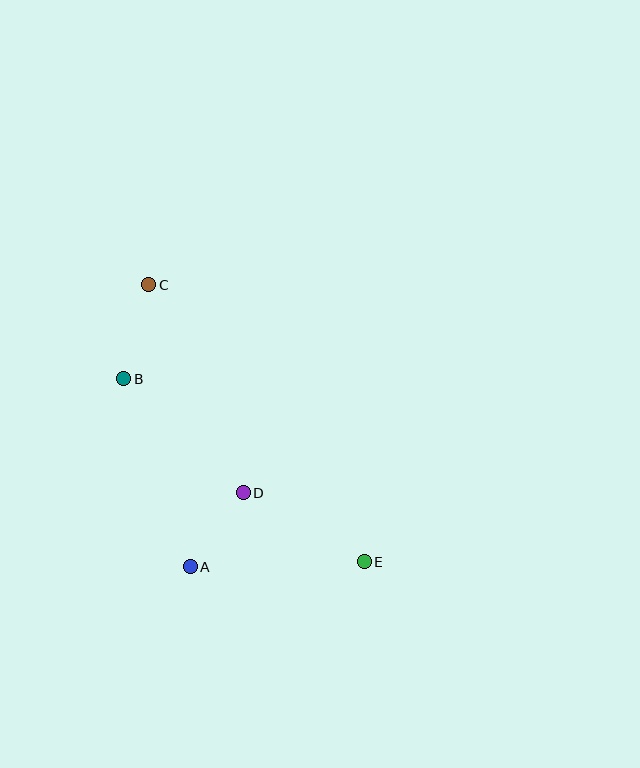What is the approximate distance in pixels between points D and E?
The distance between D and E is approximately 139 pixels.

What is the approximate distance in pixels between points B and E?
The distance between B and E is approximately 302 pixels.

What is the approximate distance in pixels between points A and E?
The distance between A and E is approximately 174 pixels.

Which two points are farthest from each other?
Points C and E are farthest from each other.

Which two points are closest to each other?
Points A and D are closest to each other.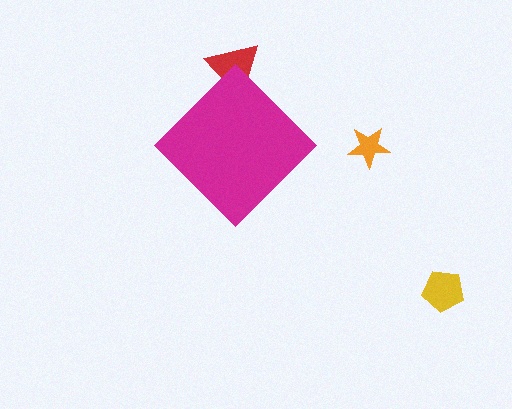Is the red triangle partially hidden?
Yes, the red triangle is partially hidden behind the magenta diamond.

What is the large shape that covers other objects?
A magenta diamond.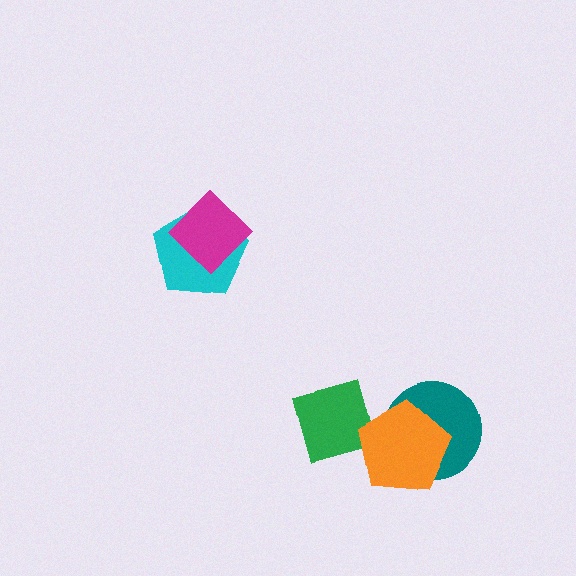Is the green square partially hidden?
Yes, it is partially covered by another shape.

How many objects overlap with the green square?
1 object overlaps with the green square.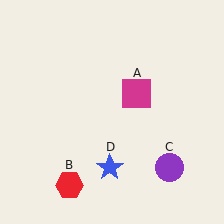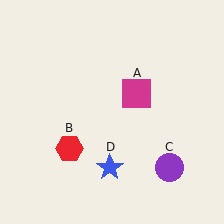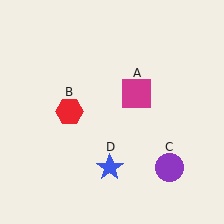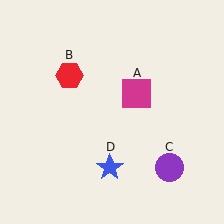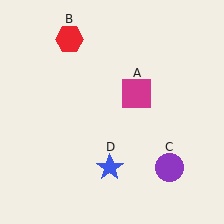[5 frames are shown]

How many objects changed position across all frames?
1 object changed position: red hexagon (object B).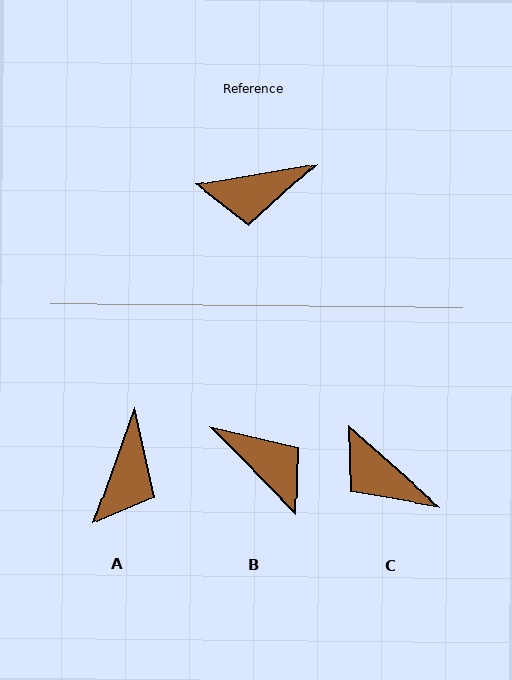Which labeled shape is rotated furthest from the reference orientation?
B, about 125 degrees away.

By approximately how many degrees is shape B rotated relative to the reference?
Approximately 125 degrees counter-clockwise.